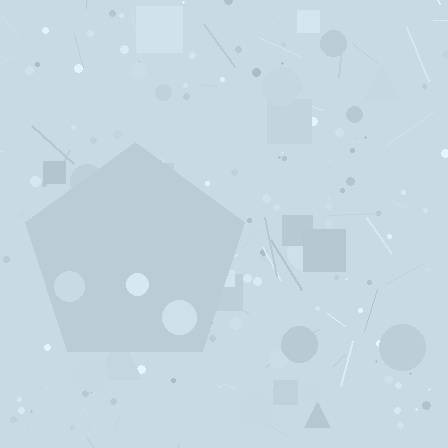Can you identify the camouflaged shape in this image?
The camouflaged shape is a pentagon.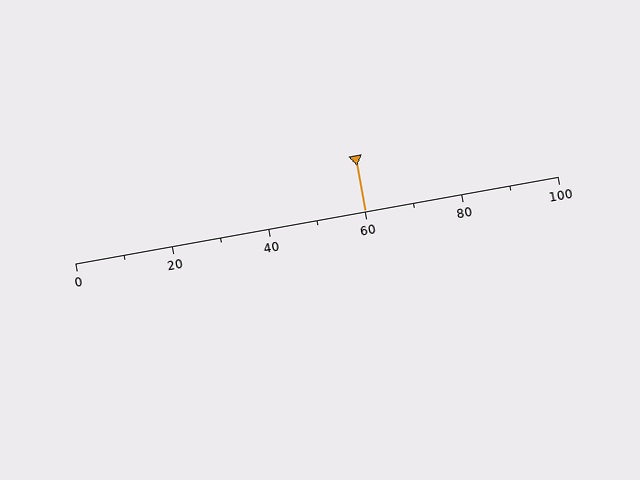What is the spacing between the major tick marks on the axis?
The major ticks are spaced 20 apart.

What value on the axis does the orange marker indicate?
The marker indicates approximately 60.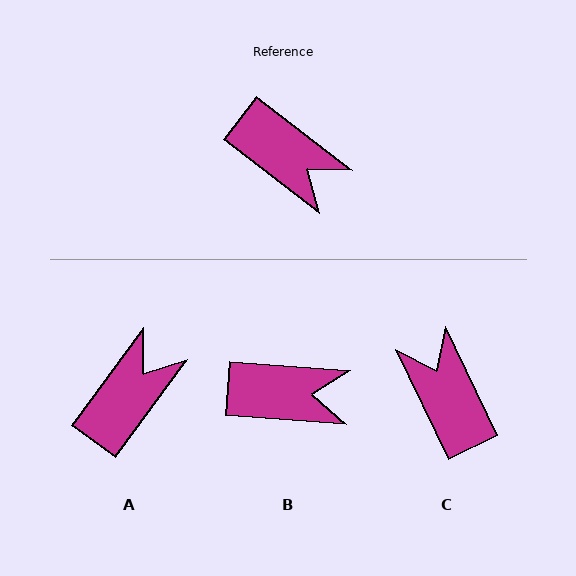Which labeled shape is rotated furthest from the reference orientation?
C, about 153 degrees away.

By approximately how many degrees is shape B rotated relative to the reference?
Approximately 33 degrees counter-clockwise.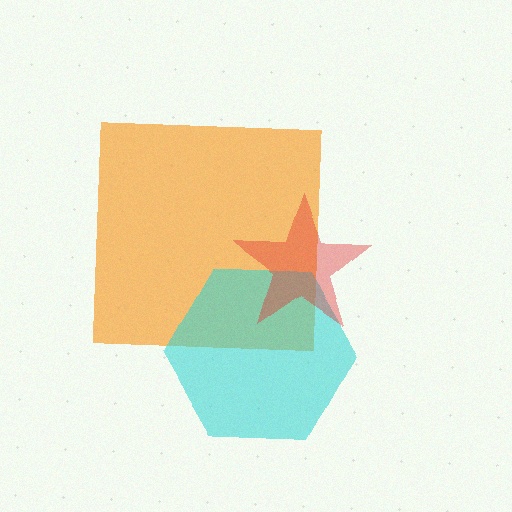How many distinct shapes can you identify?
There are 3 distinct shapes: an orange square, a cyan hexagon, a red star.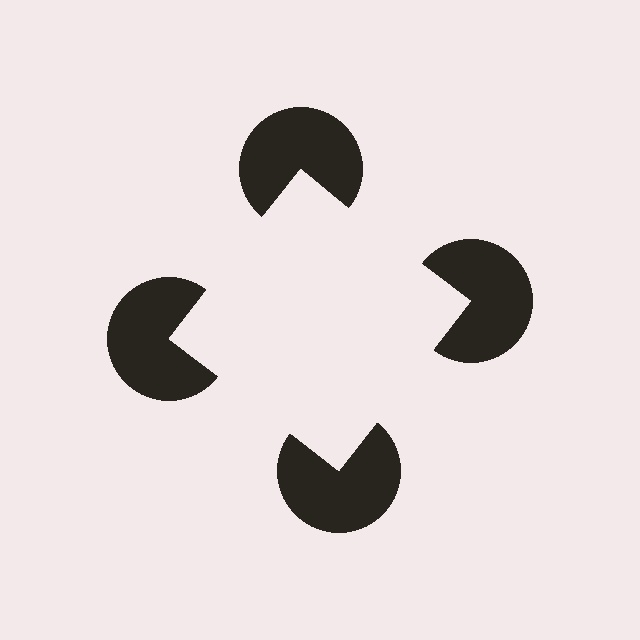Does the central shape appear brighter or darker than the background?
It typically appears slightly brighter than the background, even though no actual brightness change is drawn.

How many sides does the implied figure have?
4 sides.